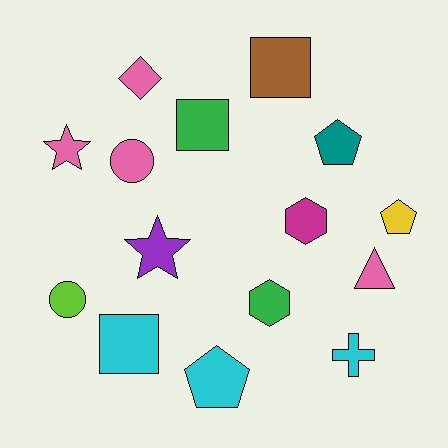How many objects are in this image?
There are 15 objects.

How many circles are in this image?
There are 2 circles.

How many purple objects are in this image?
There is 1 purple object.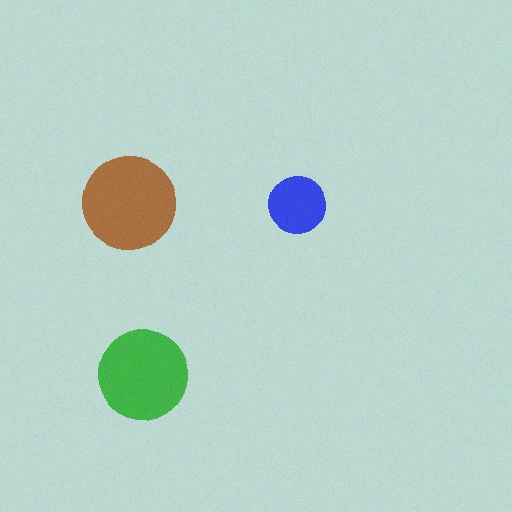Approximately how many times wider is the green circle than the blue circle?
About 1.5 times wider.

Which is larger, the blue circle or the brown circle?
The brown one.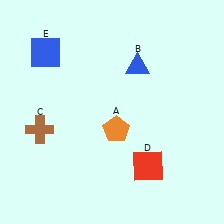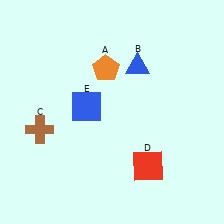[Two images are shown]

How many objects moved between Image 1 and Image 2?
2 objects moved between the two images.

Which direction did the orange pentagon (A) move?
The orange pentagon (A) moved up.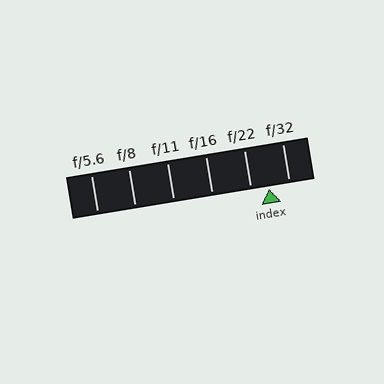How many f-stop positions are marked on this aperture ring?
There are 6 f-stop positions marked.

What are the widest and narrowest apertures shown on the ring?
The widest aperture shown is f/5.6 and the narrowest is f/32.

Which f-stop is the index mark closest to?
The index mark is closest to f/22.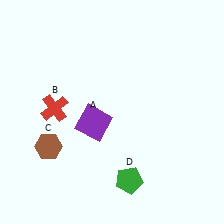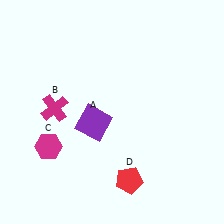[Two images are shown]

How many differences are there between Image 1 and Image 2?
There are 3 differences between the two images.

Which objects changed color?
B changed from red to magenta. C changed from brown to magenta. D changed from green to red.